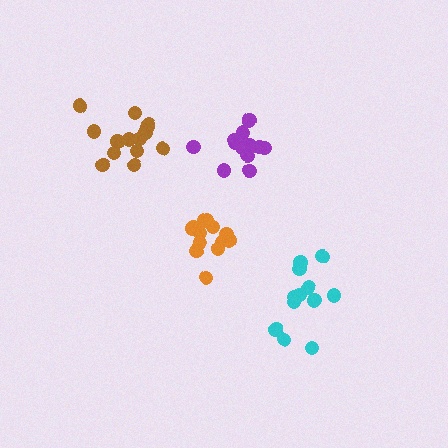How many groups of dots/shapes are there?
There are 4 groups.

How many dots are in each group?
Group 1: 14 dots, Group 2: 13 dots, Group 3: 14 dots, Group 4: 13 dots (54 total).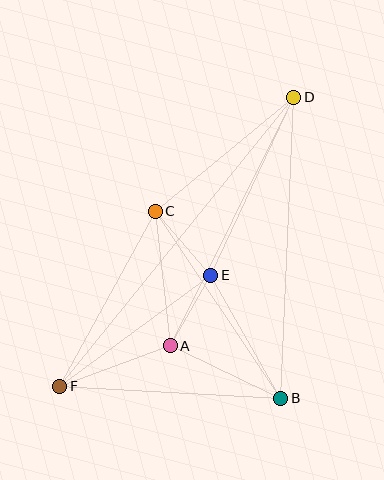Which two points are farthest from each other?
Points D and F are farthest from each other.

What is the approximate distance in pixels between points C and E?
The distance between C and E is approximately 85 pixels.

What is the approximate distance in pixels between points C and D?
The distance between C and D is approximately 179 pixels.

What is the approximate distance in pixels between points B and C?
The distance between B and C is approximately 225 pixels.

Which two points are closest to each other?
Points A and E are closest to each other.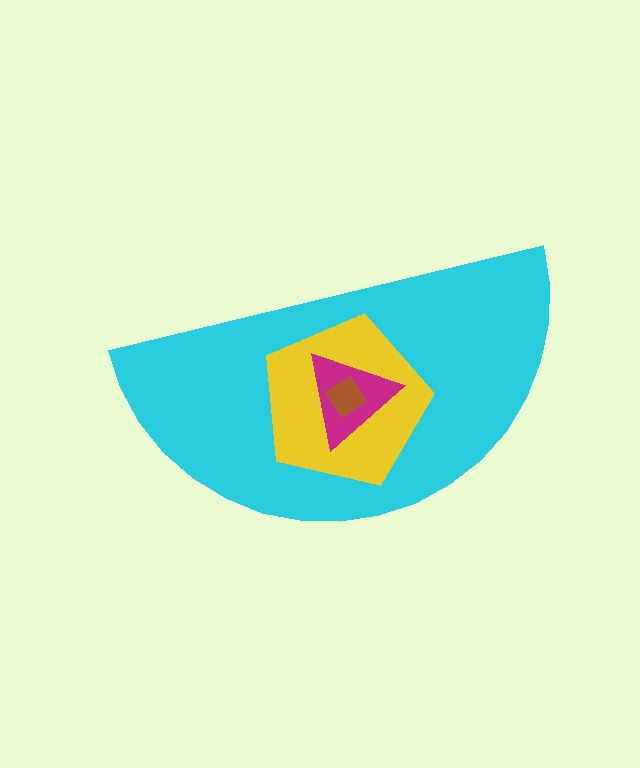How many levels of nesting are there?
4.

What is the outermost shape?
The cyan semicircle.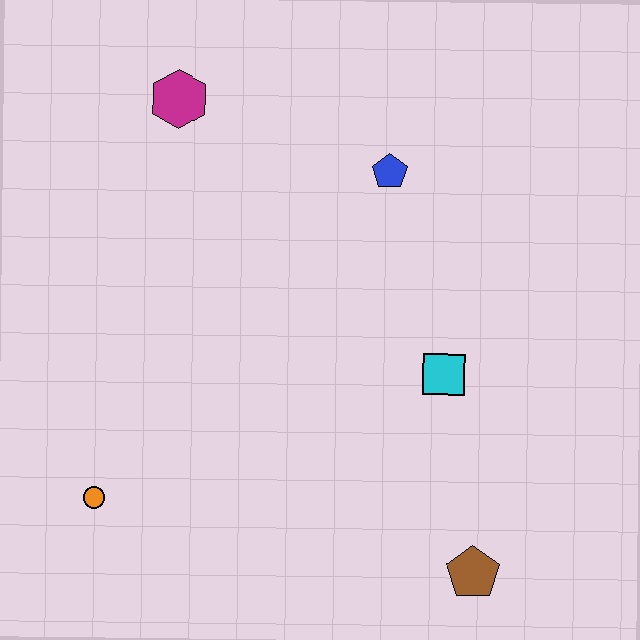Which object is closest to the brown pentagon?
The cyan square is closest to the brown pentagon.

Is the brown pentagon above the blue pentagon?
No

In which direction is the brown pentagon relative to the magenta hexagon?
The brown pentagon is below the magenta hexagon.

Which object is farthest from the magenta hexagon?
The brown pentagon is farthest from the magenta hexagon.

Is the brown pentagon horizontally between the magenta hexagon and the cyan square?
No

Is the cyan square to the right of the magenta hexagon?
Yes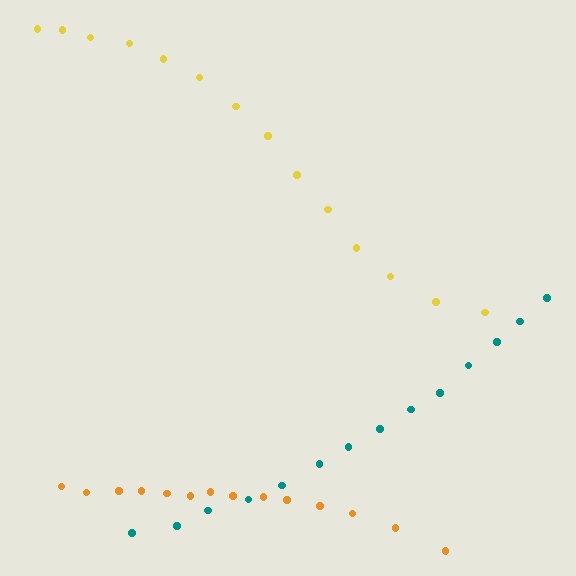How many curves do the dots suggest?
There are 3 distinct paths.